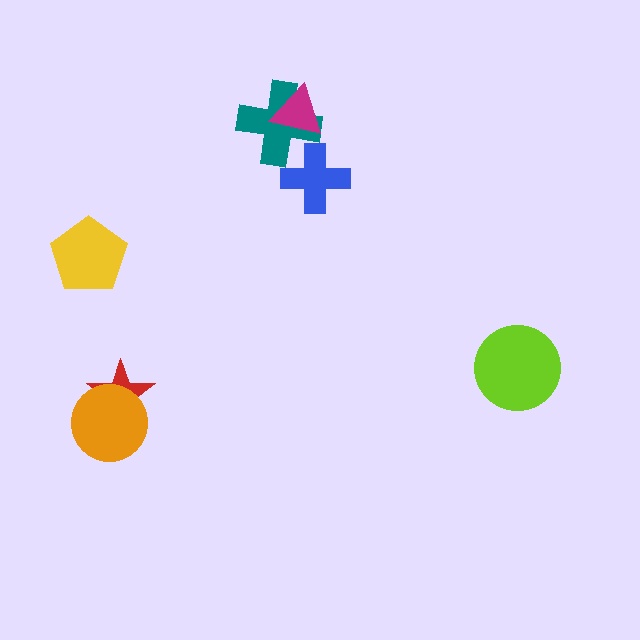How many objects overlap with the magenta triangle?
1 object overlaps with the magenta triangle.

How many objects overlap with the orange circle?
1 object overlaps with the orange circle.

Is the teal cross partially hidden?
Yes, it is partially covered by another shape.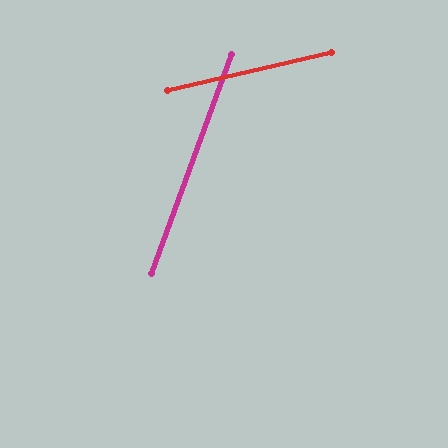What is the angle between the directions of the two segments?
Approximately 57 degrees.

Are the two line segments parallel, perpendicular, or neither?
Neither parallel nor perpendicular — they differ by about 57°.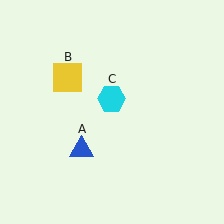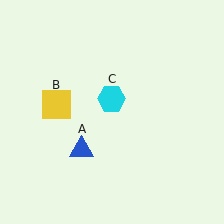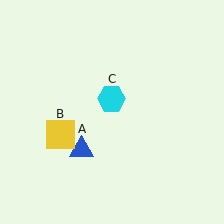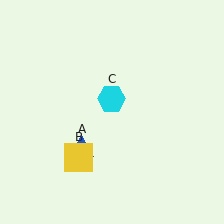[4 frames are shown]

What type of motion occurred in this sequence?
The yellow square (object B) rotated counterclockwise around the center of the scene.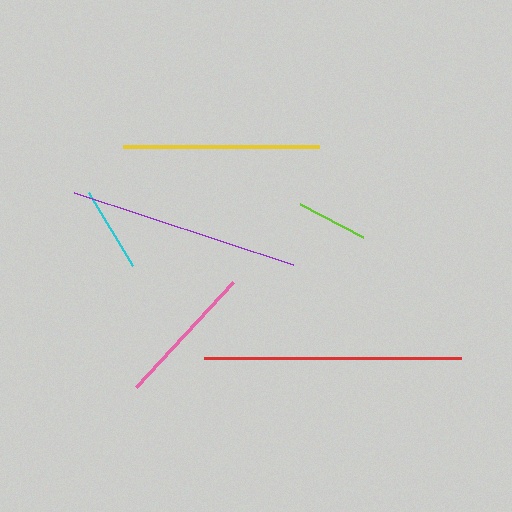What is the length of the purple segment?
The purple segment is approximately 231 pixels long.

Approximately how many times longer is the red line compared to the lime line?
The red line is approximately 3.6 times the length of the lime line.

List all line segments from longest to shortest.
From longest to shortest: red, purple, yellow, pink, cyan, lime.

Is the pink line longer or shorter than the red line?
The red line is longer than the pink line.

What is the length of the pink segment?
The pink segment is approximately 142 pixels long.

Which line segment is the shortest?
The lime line is the shortest at approximately 71 pixels.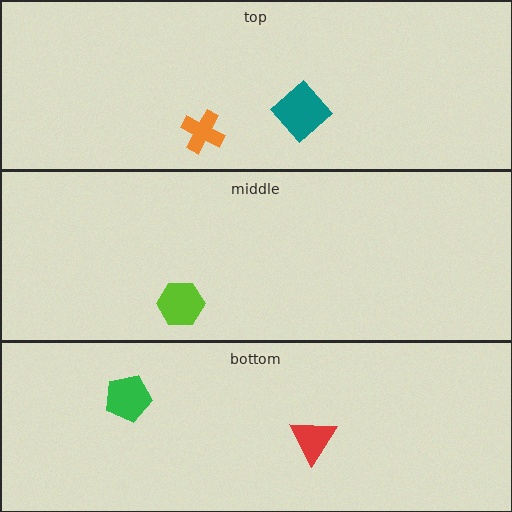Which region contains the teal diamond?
The top region.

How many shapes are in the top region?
2.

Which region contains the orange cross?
The top region.